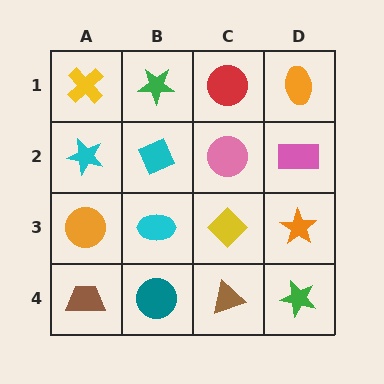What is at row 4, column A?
A brown trapezoid.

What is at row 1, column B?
A green star.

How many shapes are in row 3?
4 shapes.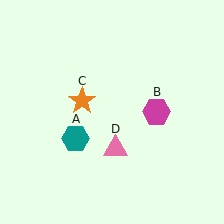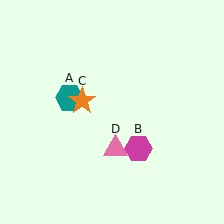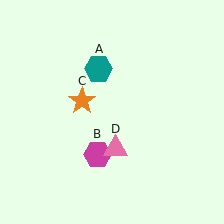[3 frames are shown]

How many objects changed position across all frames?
2 objects changed position: teal hexagon (object A), magenta hexagon (object B).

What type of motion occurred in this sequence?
The teal hexagon (object A), magenta hexagon (object B) rotated clockwise around the center of the scene.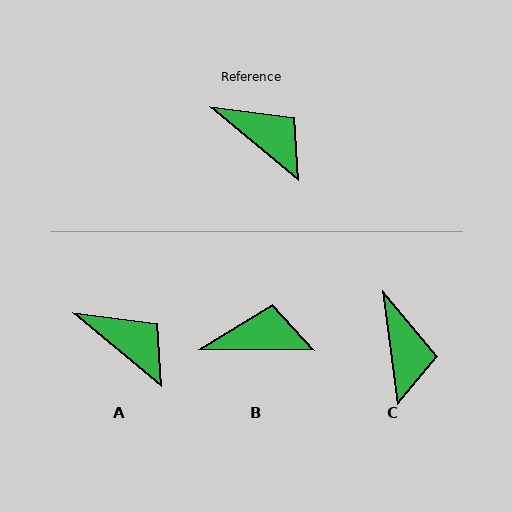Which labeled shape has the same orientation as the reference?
A.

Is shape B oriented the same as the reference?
No, it is off by about 38 degrees.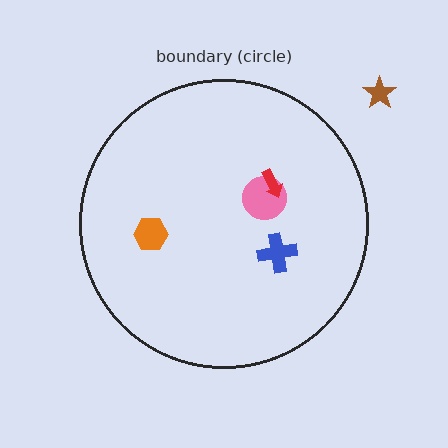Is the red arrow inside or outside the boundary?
Inside.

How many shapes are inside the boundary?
4 inside, 1 outside.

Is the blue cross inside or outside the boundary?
Inside.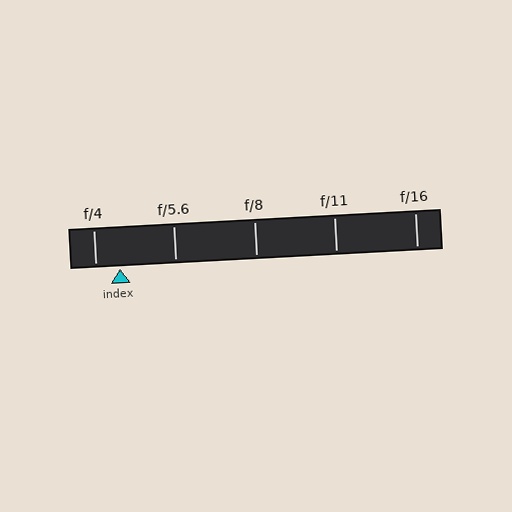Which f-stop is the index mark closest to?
The index mark is closest to f/4.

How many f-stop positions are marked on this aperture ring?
There are 5 f-stop positions marked.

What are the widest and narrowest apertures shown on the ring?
The widest aperture shown is f/4 and the narrowest is f/16.